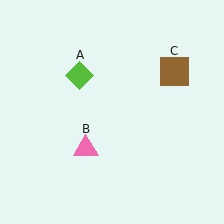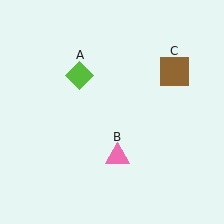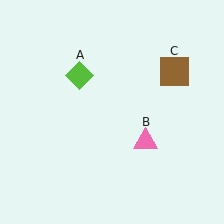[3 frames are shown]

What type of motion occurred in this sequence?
The pink triangle (object B) rotated counterclockwise around the center of the scene.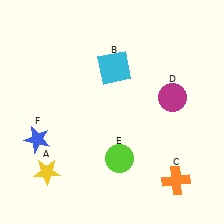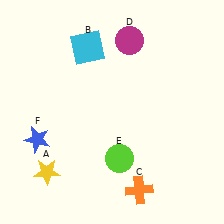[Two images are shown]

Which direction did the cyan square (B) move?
The cyan square (B) moved left.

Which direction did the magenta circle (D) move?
The magenta circle (D) moved up.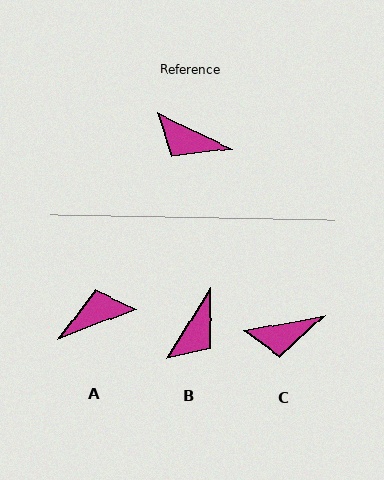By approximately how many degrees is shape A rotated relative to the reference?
Approximately 133 degrees clockwise.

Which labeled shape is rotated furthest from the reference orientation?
A, about 133 degrees away.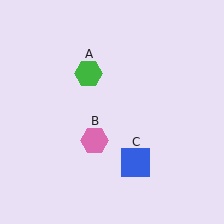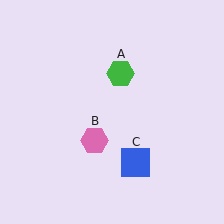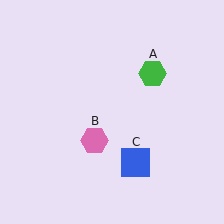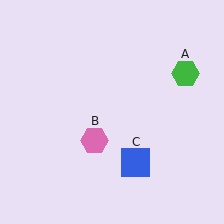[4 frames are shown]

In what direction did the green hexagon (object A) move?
The green hexagon (object A) moved right.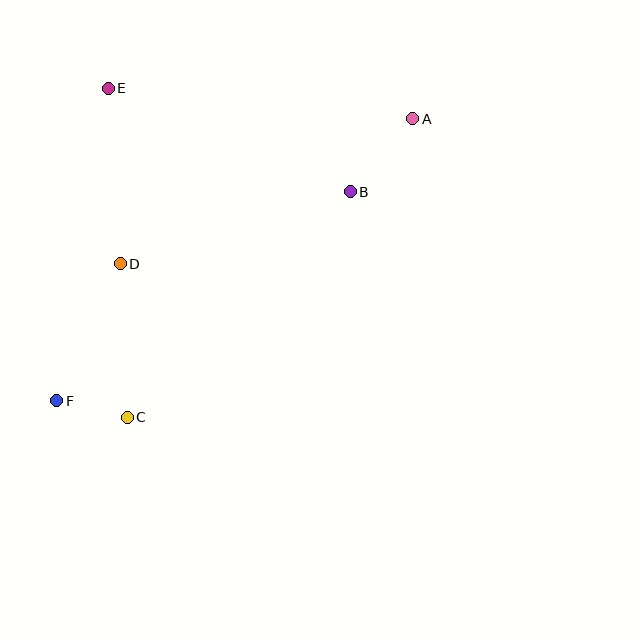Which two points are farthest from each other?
Points A and F are farthest from each other.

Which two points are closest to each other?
Points C and F are closest to each other.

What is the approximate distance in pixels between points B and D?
The distance between B and D is approximately 241 pixels.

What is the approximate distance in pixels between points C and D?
The distance between C and D is approximately 154 pixels.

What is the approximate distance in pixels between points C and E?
The distance between C and E is approximately 329 pixels.